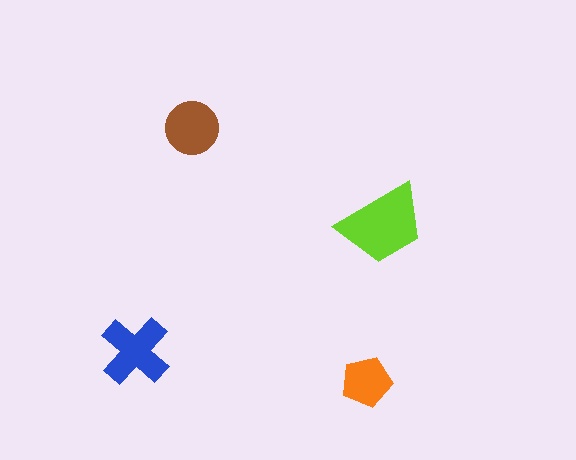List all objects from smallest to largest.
The orange pentagon, the brown circle, the blue cross, the lime trapezoid.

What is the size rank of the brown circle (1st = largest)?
3rd.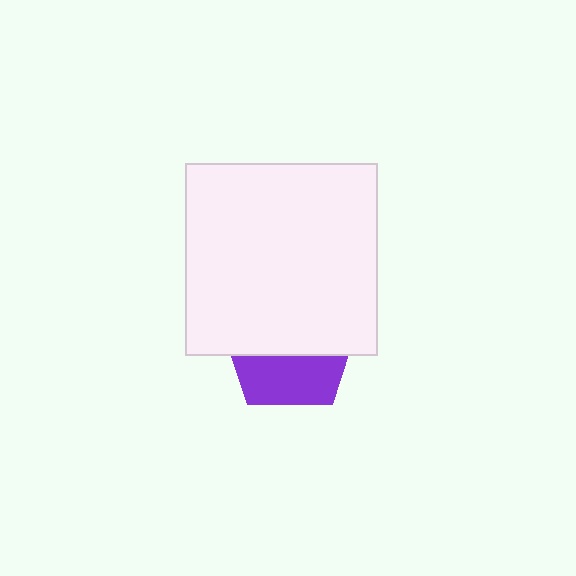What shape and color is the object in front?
The object in front is a white square.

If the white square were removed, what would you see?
You would see the complete purple pentagon.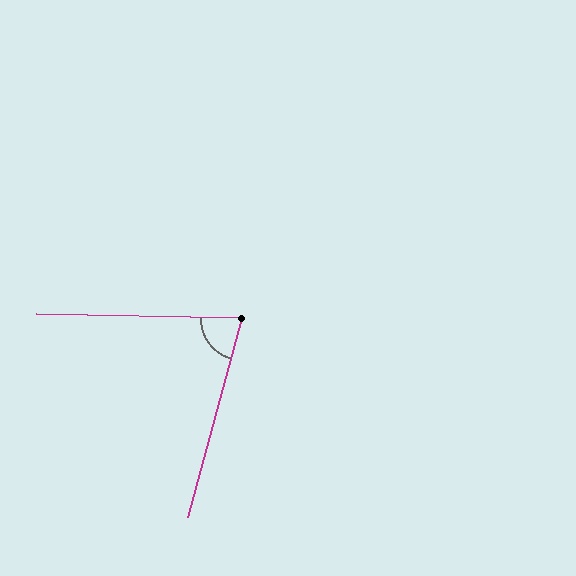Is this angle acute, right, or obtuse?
It is acute.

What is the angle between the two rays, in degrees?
Approximately 76 degrees.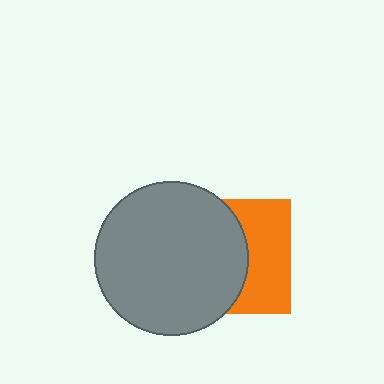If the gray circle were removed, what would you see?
You would see the complete orange square.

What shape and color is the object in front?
The object in front is a gray circle.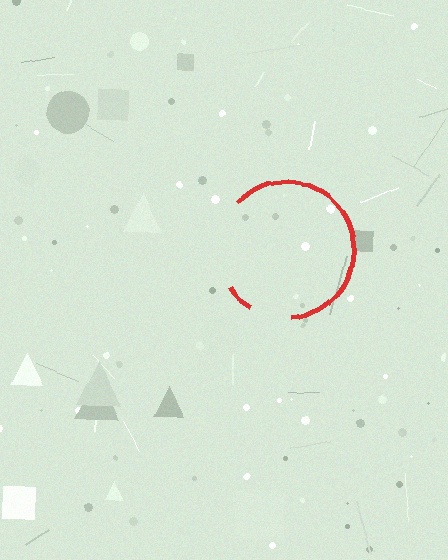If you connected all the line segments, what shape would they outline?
They would outline a circle.